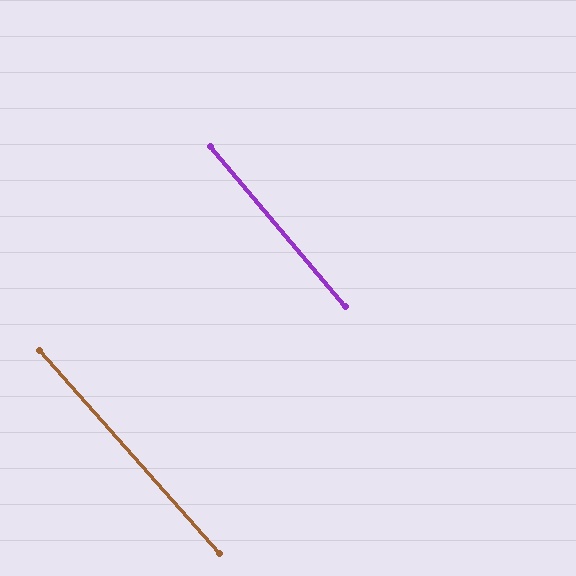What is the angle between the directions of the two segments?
Approximately 1 degree.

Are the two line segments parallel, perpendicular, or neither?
Parallel — their directions differ by only 1.4°.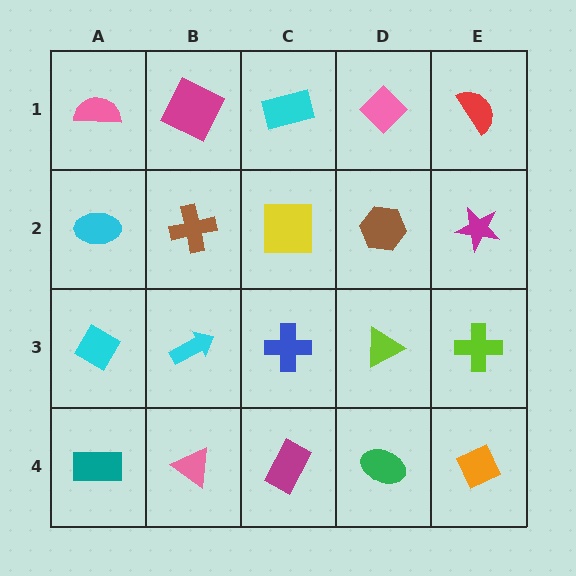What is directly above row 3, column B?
A brown cross.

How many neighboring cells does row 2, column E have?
3.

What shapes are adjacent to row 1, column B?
A brown cross (row 2, column B), a pink semicircle (row 1, column A), a cyan rectangle (row 1, column C).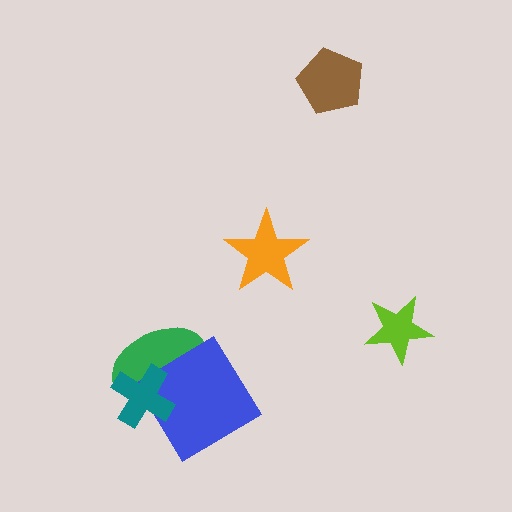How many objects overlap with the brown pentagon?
0 objects overlap with the brown pentagon.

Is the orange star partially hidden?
No, no other shape covers it.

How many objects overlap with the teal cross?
2 objects overlap with the teal cross.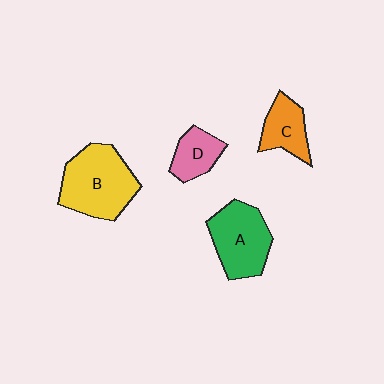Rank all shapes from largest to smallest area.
From largest to smallest: B (yellow), A (green), C (orange), D (pink).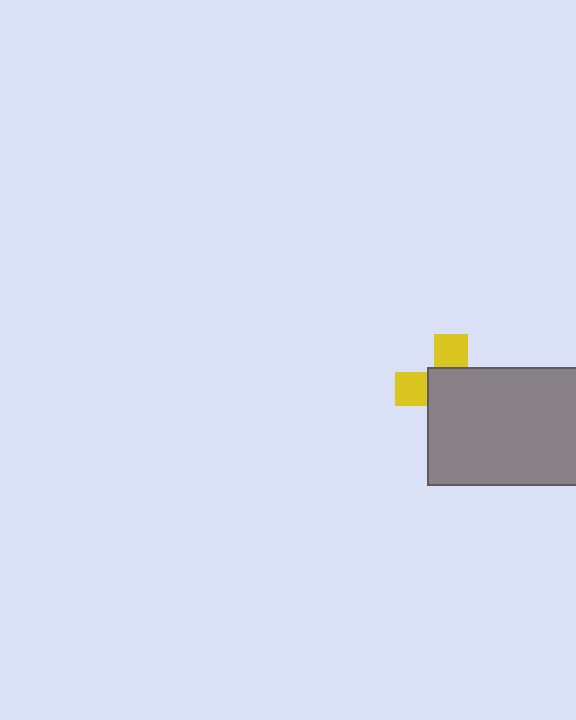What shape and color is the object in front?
The object in front is a gray rectangle.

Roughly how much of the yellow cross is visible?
A small part of it is visible (roughly 35%).